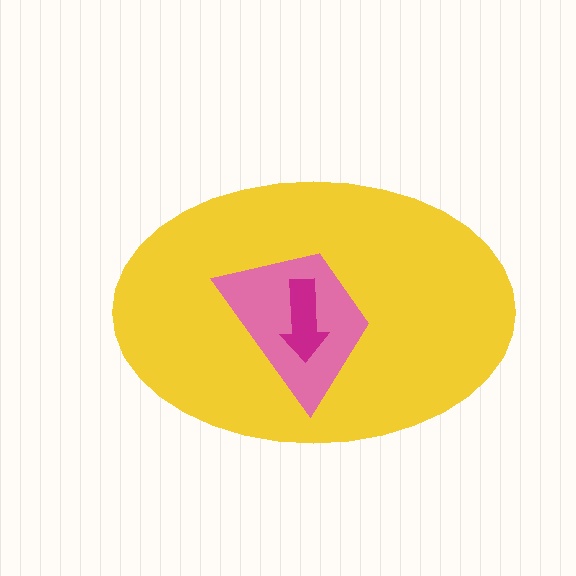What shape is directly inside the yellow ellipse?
The pink trapezoid.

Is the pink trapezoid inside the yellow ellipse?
Yes.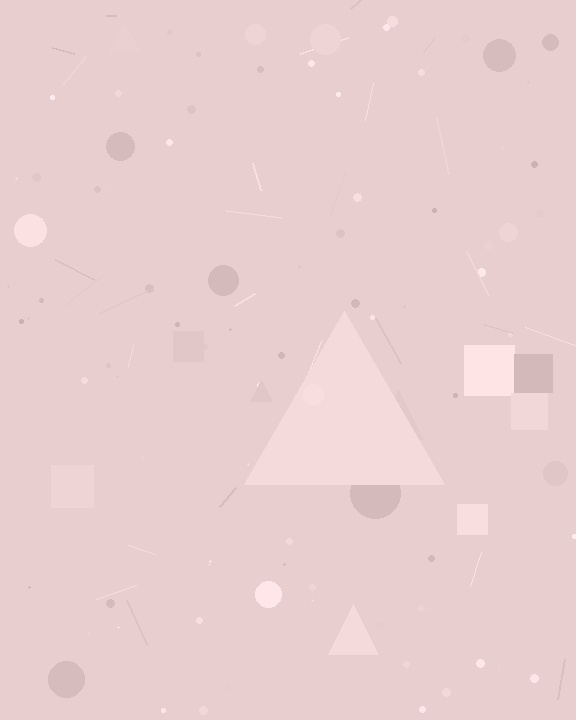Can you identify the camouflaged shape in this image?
The camouflaged shape is a triangle.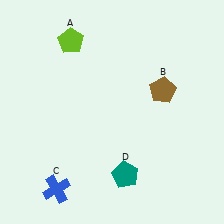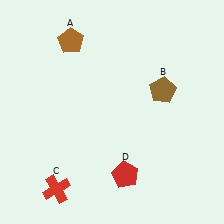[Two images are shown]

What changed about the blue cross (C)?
In Image 1, C is blue. In Image 2, it changed to red.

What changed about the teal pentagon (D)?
In Image 1, D is teal. In Image 2, it changed to red.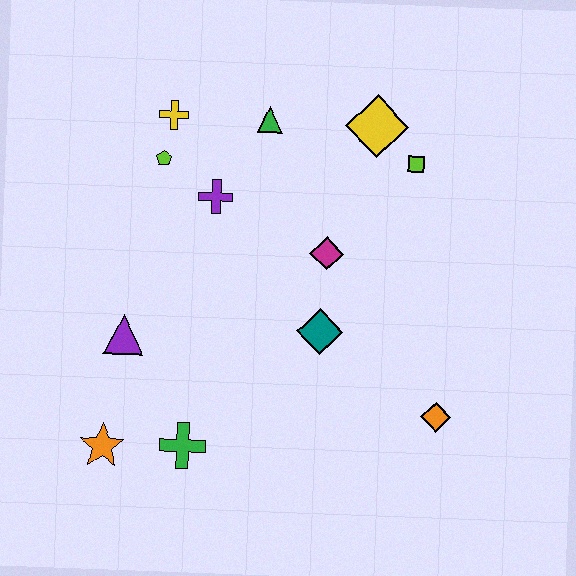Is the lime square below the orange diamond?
No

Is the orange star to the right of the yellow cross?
No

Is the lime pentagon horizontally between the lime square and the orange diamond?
No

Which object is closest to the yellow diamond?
The lime square is closest to the yellow diamond.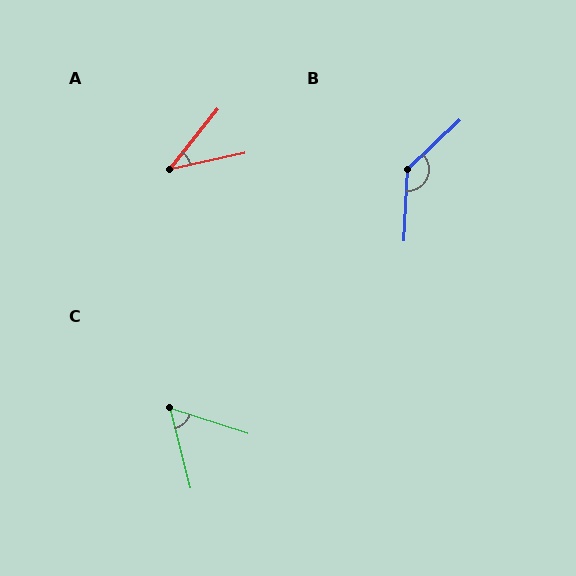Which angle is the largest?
B, at approximately 136 degrees.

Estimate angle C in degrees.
Approximately 57 degrees.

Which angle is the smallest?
A, at approximately 40 degrees.